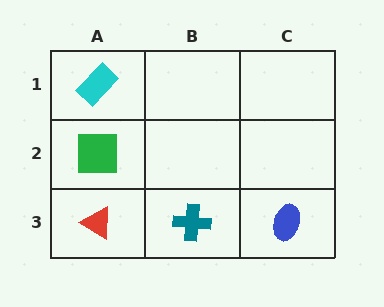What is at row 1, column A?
A cyan rectangle.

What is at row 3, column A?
A red triangle.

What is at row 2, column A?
A green square.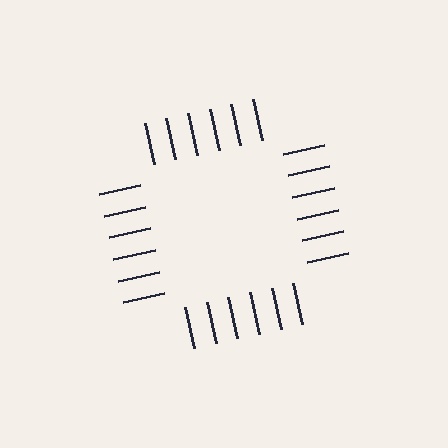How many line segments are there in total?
24 — 6 along each of the 4 edges.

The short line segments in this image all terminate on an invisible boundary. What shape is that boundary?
An illusory square — the line segments terminate on its edges but no continuous stroke is drawn.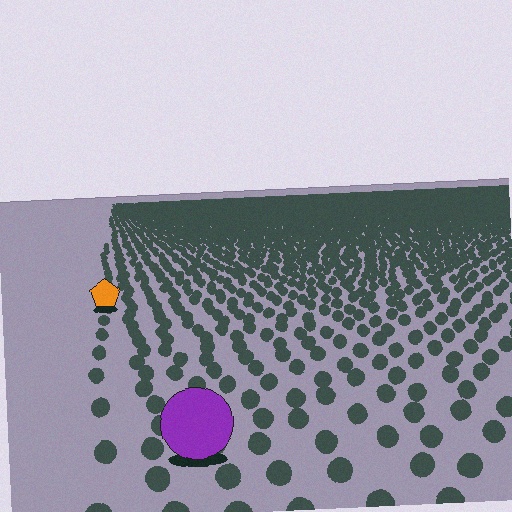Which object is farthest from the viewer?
The orange pentagon is farthest from the viewer. It appears smaller and the ground texture around it is denser.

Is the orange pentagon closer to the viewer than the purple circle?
No. The purple circle is closer — you can tell from the texture gradient: the ground texture is coarser near it.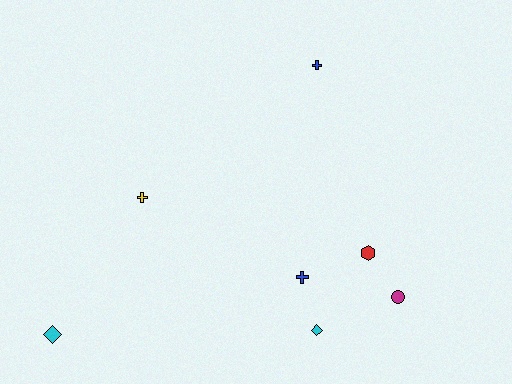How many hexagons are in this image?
There is 1 hexagon.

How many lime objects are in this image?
There are no lime objects.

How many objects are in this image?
There are 7 objects.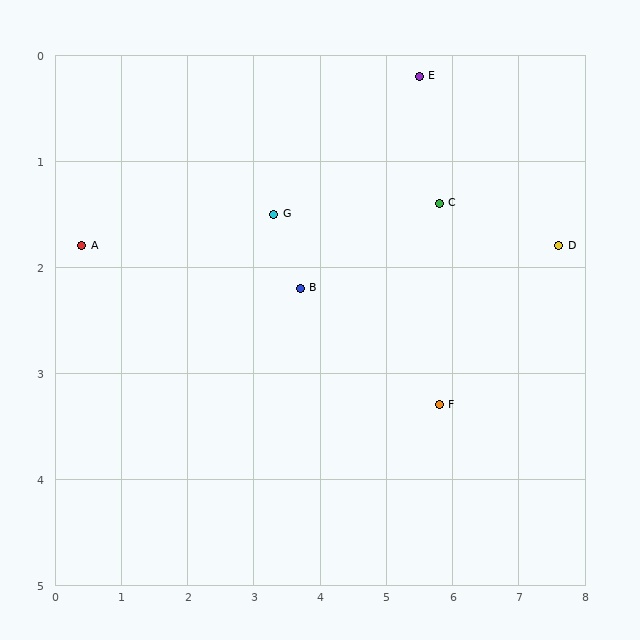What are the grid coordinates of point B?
Point B is at approximately (3.7, 2.2).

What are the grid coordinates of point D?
Point D is at approximately (7.6, 1.8).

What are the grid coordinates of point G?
Point G is at approximately (3.3, 1.5).